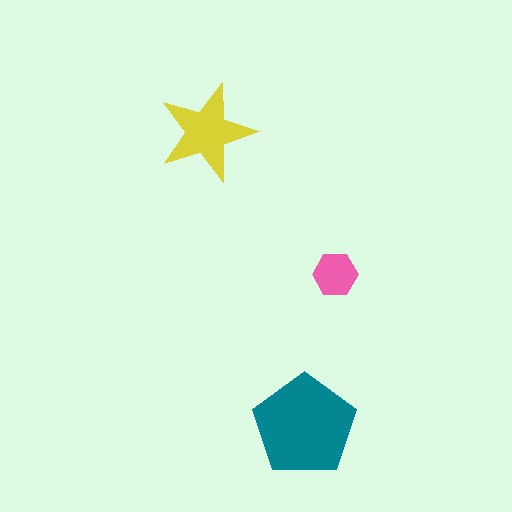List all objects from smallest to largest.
The pink hexagon, the yellow star, the teal pentagon.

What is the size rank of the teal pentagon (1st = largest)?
1st.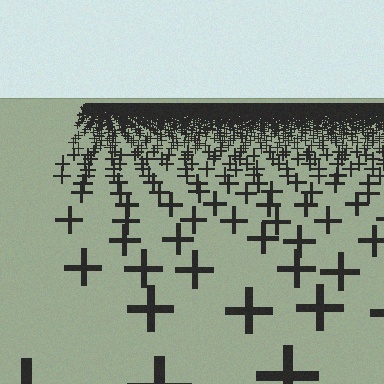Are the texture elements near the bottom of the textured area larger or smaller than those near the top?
Larger. Near the bottom, elements are closer to the viewer and appear at a bigger on-screen size.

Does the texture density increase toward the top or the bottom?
Density increases toward the top.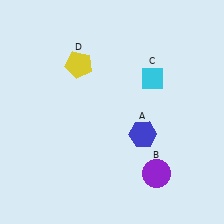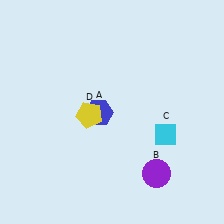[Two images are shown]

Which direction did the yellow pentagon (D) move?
The yellow pentagon (D) moved down.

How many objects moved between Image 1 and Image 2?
3 objects moved between the two images.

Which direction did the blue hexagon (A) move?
The blue hexagon (A) moved left.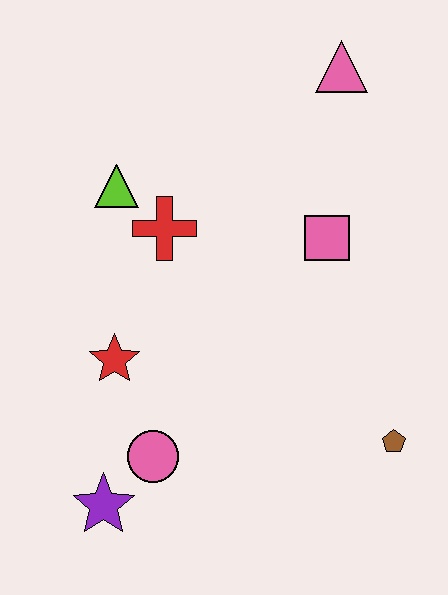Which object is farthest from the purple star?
The pink triangle is farthest from the purple star.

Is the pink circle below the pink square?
Yes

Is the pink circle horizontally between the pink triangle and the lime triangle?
Yes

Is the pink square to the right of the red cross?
Yes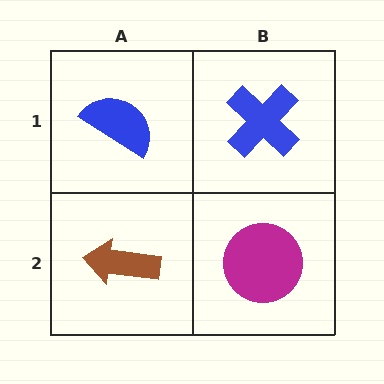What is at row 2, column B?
A magenta circle.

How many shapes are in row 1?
2 shapes.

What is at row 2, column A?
A brown arrow.